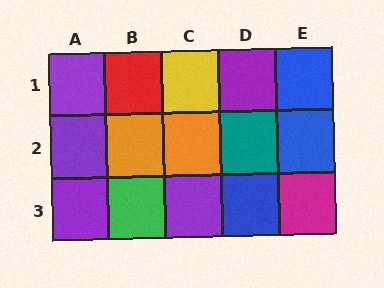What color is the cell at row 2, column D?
Teal.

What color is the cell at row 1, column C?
Yellow.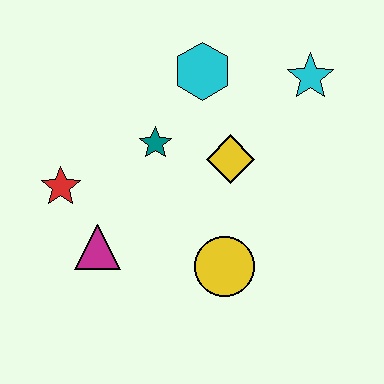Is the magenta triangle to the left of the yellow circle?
Yes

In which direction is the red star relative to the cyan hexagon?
The red star is to the left of the cyan hexagon.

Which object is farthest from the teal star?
The cyan star is farthest from the teal star.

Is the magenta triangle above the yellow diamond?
No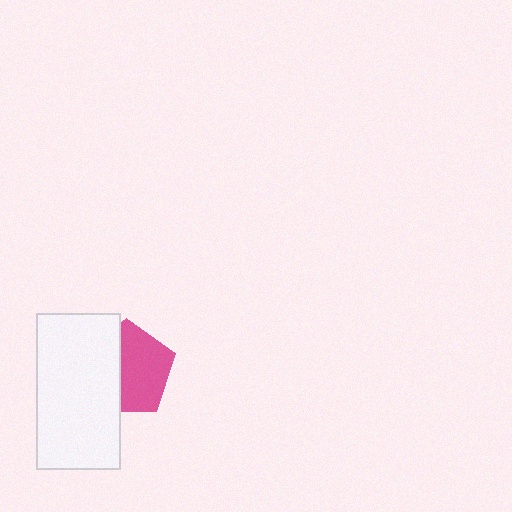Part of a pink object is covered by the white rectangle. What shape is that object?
It is a pentagon.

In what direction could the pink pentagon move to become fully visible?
The pink pentagon could move right. That would shift it out from behind the white rectangle entirely.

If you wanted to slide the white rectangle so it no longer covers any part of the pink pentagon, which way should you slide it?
Slide it left — that is the most direct way to separate the two shapes.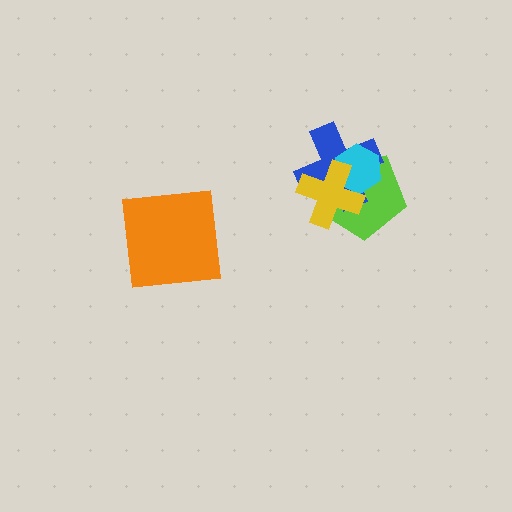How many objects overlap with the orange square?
0 objects overlap with the orange square.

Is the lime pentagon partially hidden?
Yes, it is partially covered by another shape.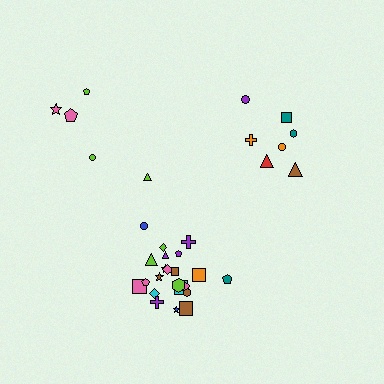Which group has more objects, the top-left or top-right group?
The top-right group.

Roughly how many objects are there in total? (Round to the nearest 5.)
Roughly 35 objects in total.